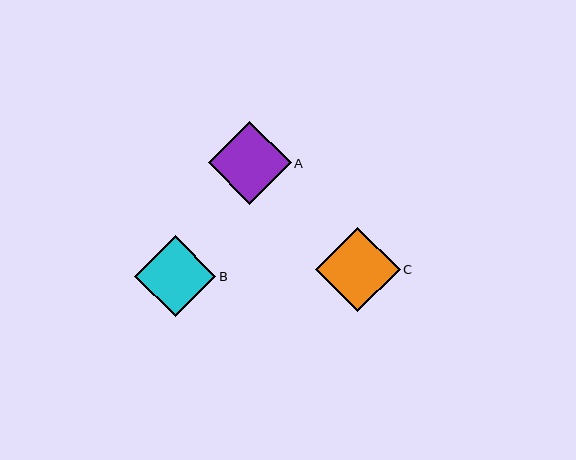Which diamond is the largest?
Diamond C is the largest with a size of approximately 85 pixels.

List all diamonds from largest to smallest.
From largest to smallest: C, A, B.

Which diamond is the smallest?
Diamond B is the smallest with a size of approximately 82 pixels.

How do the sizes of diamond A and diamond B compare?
Diamond A and diamond B are approximately the same size.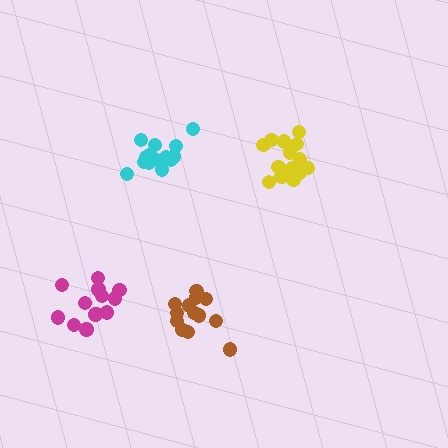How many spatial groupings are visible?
There are 4 spatial groupings.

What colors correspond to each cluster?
The clusters are colored: cyan, yellow, brown, magenta.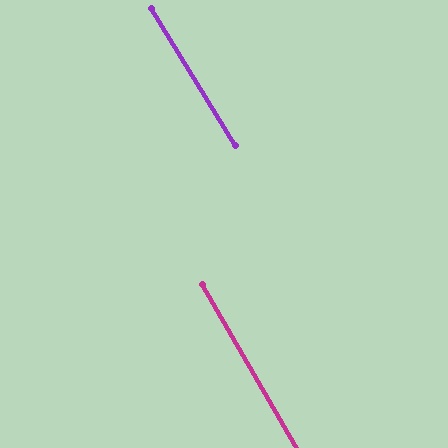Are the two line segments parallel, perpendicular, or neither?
Parallel — their directions differ by only 1.0°.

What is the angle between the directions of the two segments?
Approximately 1 degree.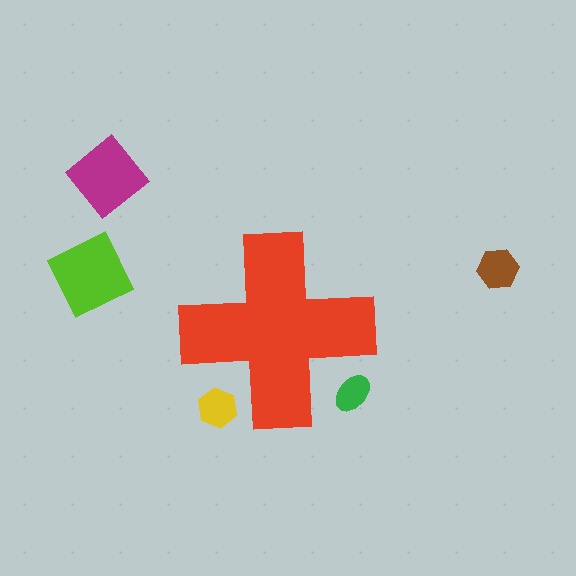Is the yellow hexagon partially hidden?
Yes, the yellow hexagon is partially hidden behind the red cross.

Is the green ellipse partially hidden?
Yes, the green ellipse is partially hidden behind the red cross.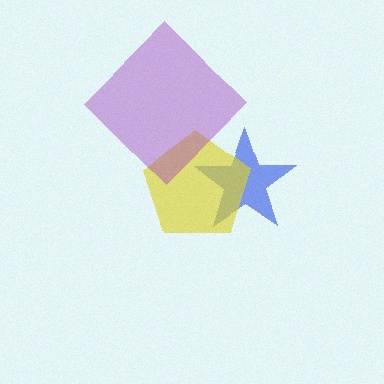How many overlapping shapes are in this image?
There are 3 overlapping shapes in the image.